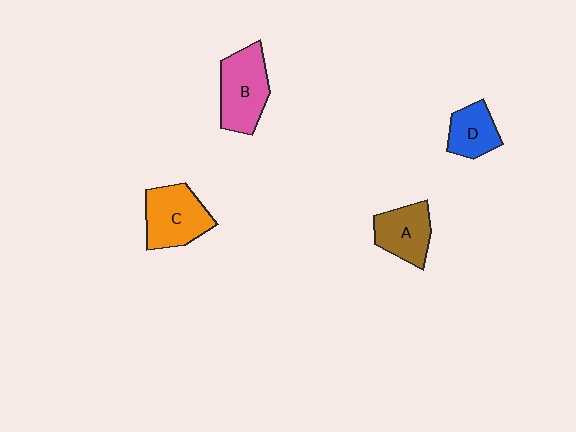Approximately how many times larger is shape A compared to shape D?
Approximately 1.2 times.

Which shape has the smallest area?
Shape D (blue).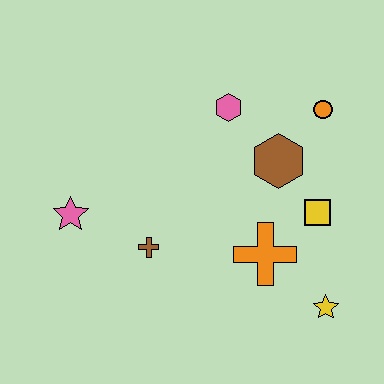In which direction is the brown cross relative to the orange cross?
The brown cross is to the left of the orange cross.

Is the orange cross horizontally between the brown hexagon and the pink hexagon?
Yes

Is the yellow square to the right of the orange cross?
Yes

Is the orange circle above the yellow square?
Yes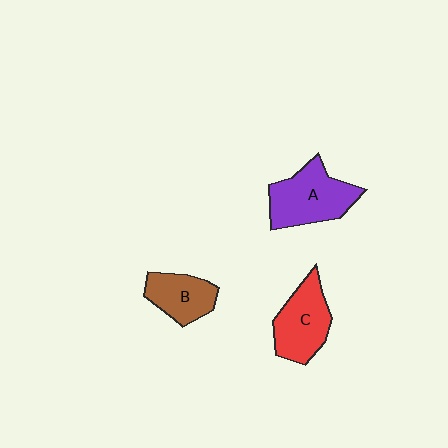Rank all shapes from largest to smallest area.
From largest to smallest: A (purple), C (red), B (brown).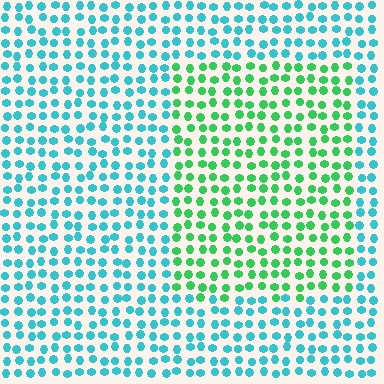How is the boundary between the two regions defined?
The boundary is defined purely by a slight shift in hue (about 49 degrees). Spacing, size, and orientation are identical on both sides.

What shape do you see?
I see a rectangle.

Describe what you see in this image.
The image is filled with small cyan elements in a uniform arrangement. A rectangle-shaped region is visible where the elements are tinted to a slightly different hue, forming a subtle color boundary.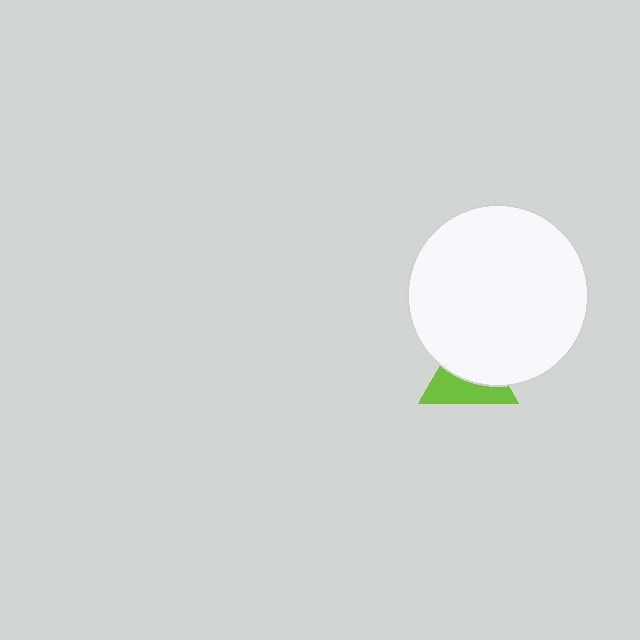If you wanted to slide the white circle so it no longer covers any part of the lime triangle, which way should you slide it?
Slide it up — that is the most direct way to separate the two shapes.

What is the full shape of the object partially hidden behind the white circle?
The partially hidden object is a lime triangle.